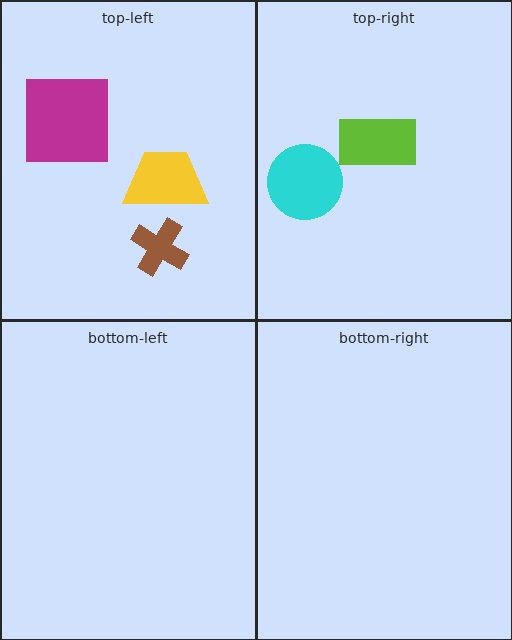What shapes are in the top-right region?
The cyan circle, the lime rectangle.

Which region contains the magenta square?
The top-left region.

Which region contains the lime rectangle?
The top-right region.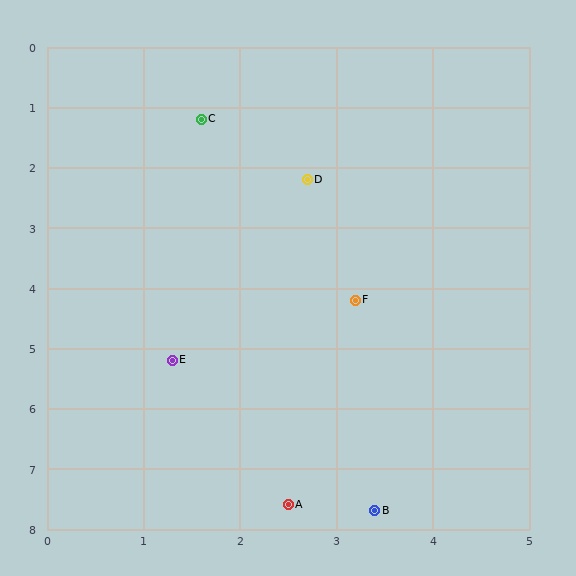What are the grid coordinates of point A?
Point A is at approximately (2.5, 7.6).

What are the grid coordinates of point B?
Point B is at approximately (3.4, 7.7).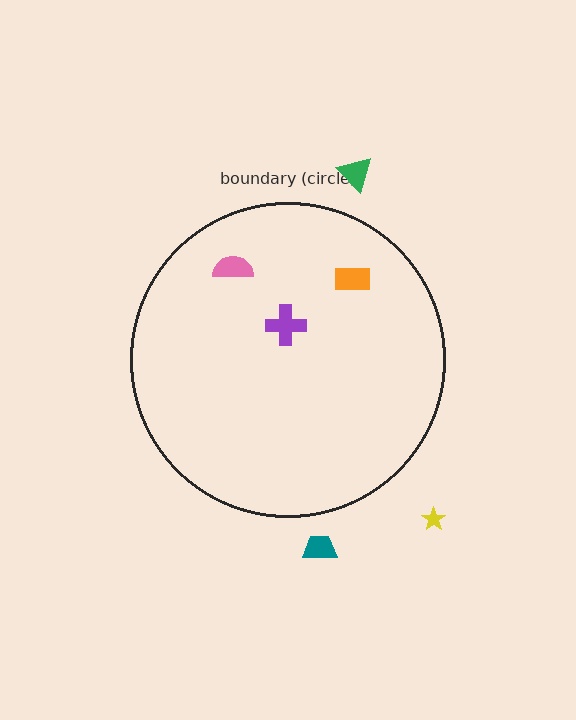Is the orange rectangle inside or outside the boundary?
Inside.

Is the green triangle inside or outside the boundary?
Outside.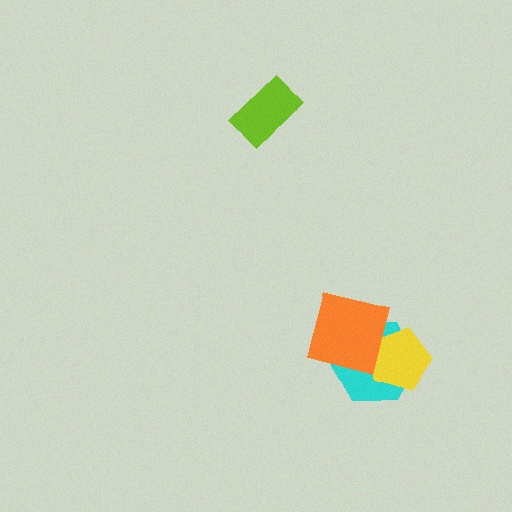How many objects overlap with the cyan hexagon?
2 objects overlap with the cyan hexagon.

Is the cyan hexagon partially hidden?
Yes, it is partially covered by another shape.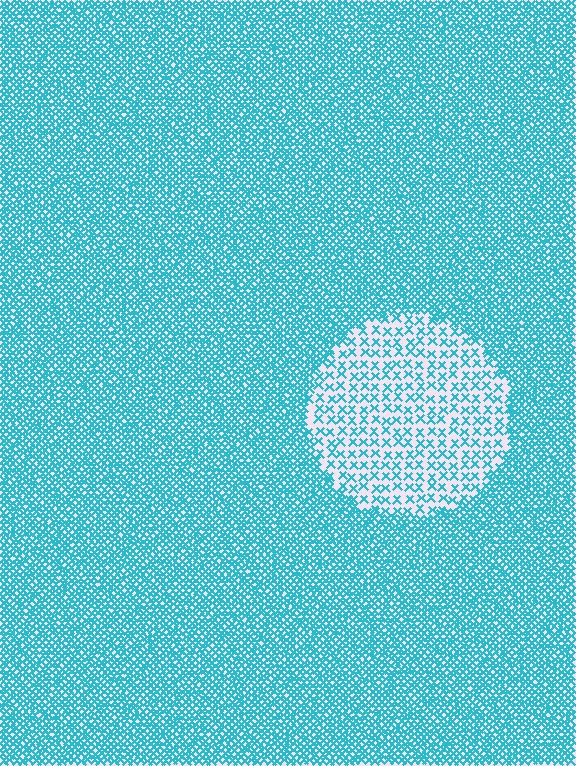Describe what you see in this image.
The image contains small cyan elements arranged at two different densities. A circle-shaped region is visible where the elements are less densely packed than the surrounding area.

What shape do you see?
I see a circle.